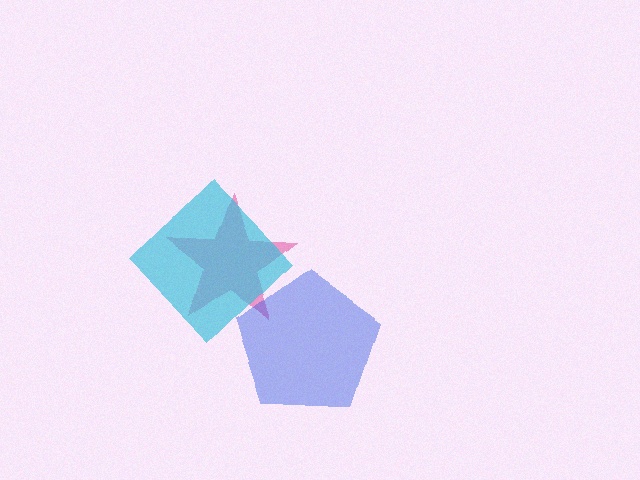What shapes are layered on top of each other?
The layered shapes are: a pink star, a blue pentagon, a cyan diamond.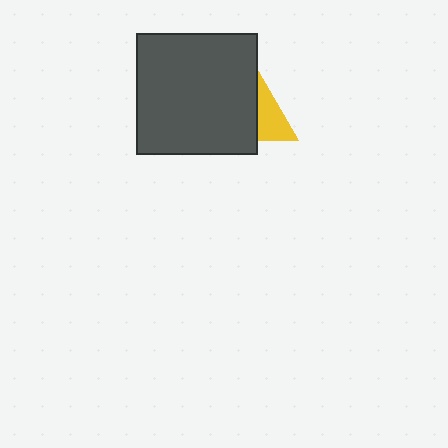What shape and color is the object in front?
The object in front is a dark gray square.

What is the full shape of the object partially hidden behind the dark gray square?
The partially hidden object is a yellow triangle.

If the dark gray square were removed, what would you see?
You would see the complete yellow triangle.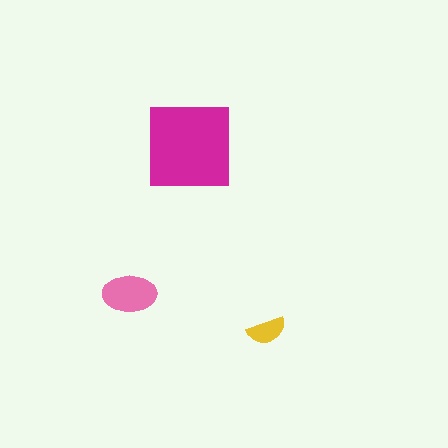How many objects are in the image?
There are 3 objects in the image.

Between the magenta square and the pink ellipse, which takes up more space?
The magenta square.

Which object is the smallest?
The yellow semicircle.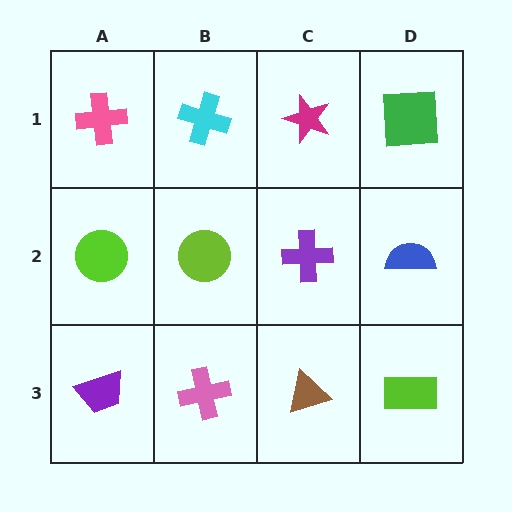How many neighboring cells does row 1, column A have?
2.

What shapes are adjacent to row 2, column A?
A pink cross (row 1, column A), a purple trapezoid (row 3, column A), a lime circle (row 2, column B).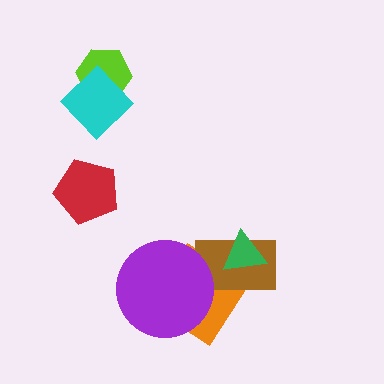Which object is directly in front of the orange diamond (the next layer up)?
The brown rectangle is directly in front of the orange diamond.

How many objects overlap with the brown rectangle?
3 objects overlap with the brown rectangle.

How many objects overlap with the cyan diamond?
1 object overlaps with the cyan diamond.